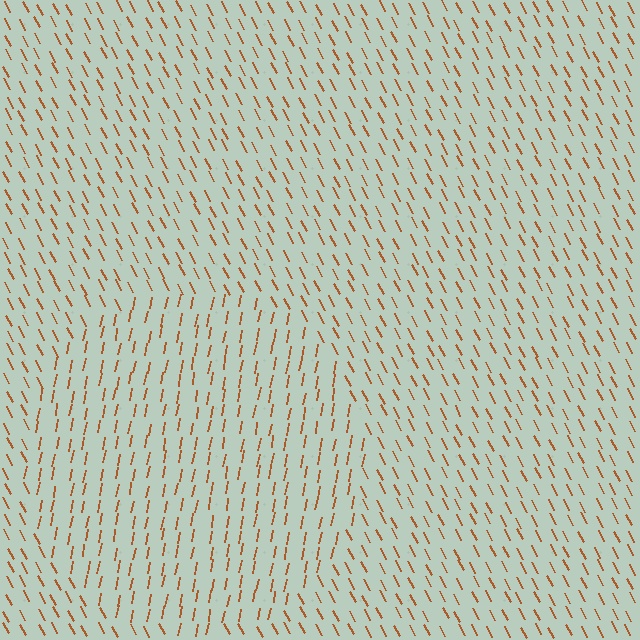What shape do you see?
I see a circle.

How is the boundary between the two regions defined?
The boundary is defined purely by a change in line orientation (approximately 39 degrees difference). All lines are the same color and thickness.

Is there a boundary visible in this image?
Yes, there is a texture boundary formed by a change in line orientation.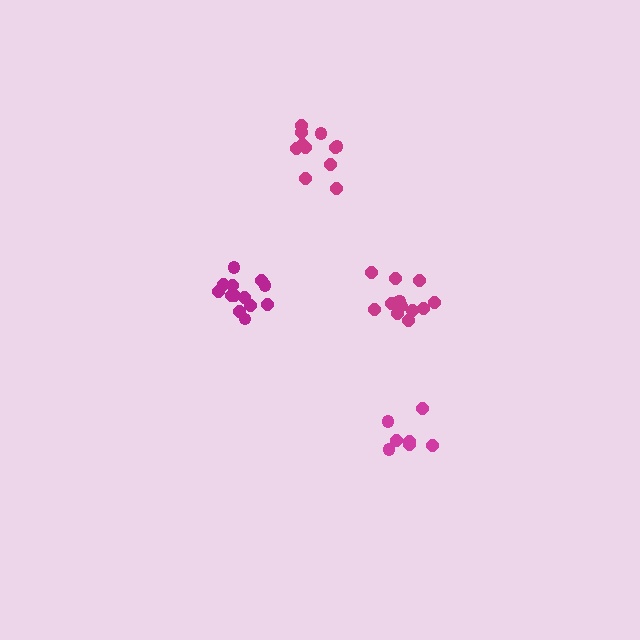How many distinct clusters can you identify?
There are 4 distinct clusters.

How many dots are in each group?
Group 1: 12 dots, Group 2: 7 dots, Group 3: 11 dots, Group 4: 13 dots (43 total).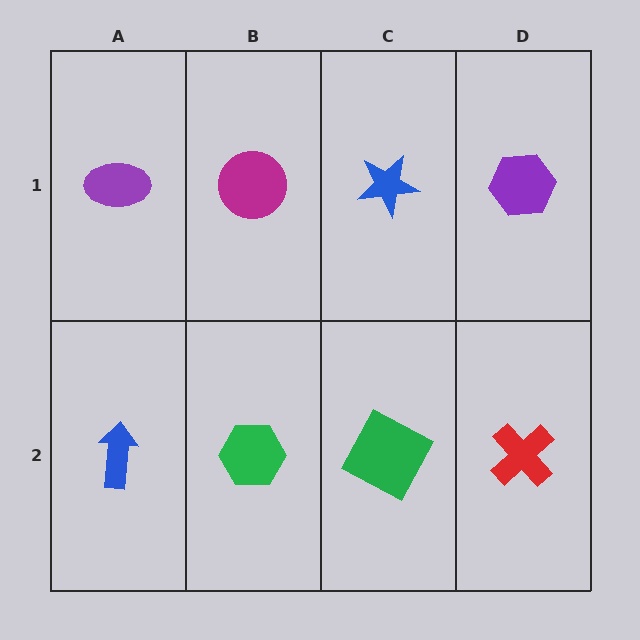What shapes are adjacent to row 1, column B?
A green hexagon (row 2, column B), a purple ellipse (row 1, column A), a blue star (row 1, column C).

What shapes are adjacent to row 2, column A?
A purple ellipse (row 1, column A), a green hexagon (row 2, column B).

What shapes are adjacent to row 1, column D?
A red cross (row 2, column D), a blue star (row 1, column C).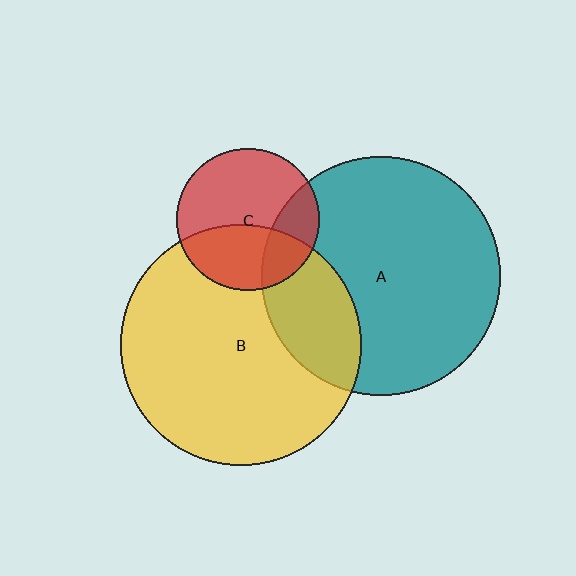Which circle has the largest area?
Circle B (yellow).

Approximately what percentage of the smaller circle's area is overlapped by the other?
Approximately 25%.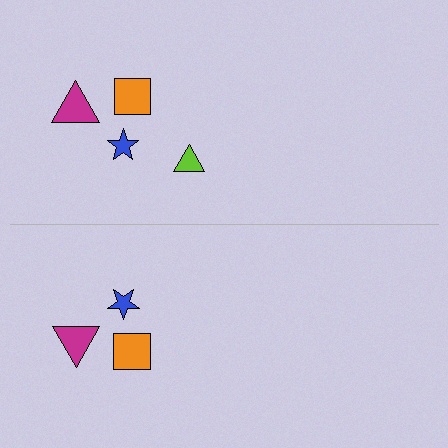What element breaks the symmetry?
A lime triangle is missing from the bottom side.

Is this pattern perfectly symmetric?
No, the pattern is not perfectly symmetric. A lime triangle is missing from the bottom side.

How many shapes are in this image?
There are 7 shapes in this image.